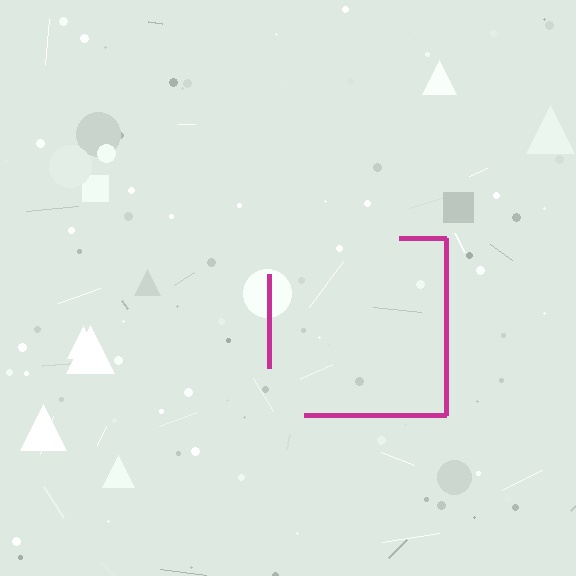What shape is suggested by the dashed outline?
The dashed outline suggests a square.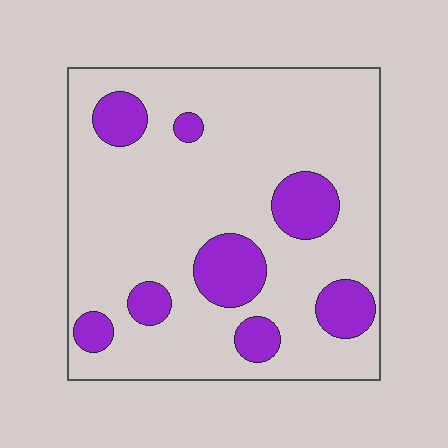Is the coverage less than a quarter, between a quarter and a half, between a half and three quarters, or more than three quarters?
Less than a quarter.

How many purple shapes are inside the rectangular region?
8.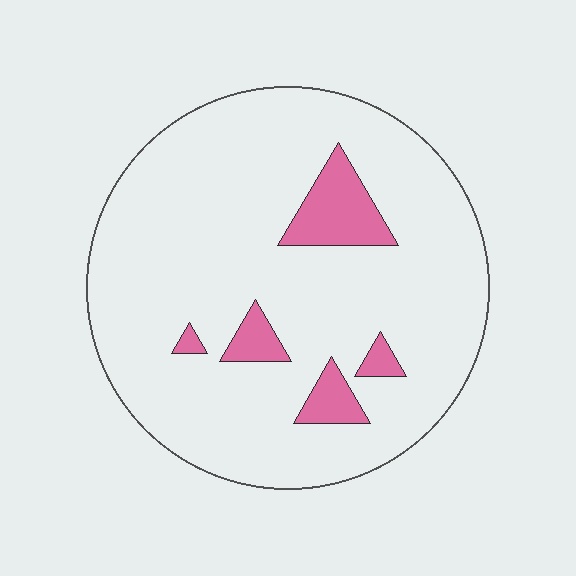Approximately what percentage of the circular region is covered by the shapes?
Approximately 10%.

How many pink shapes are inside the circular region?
5.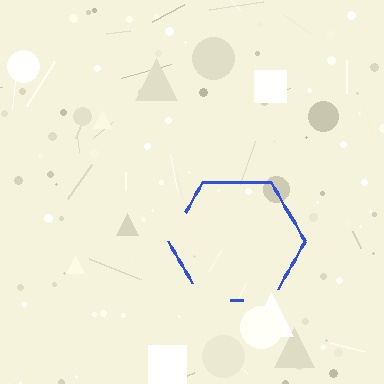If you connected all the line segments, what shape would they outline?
They would outline a hexagon.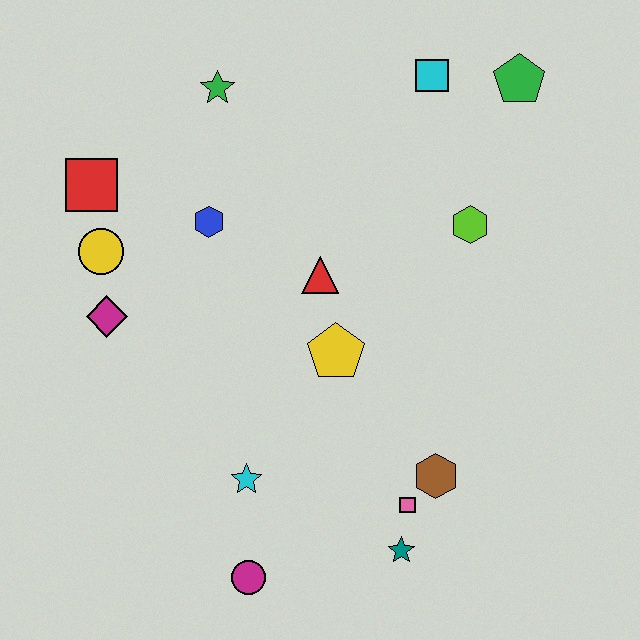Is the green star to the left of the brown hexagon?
Yes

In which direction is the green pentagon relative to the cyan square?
The green pentagon is to the right of the cyan square.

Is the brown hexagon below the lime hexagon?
Yes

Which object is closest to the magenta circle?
The cyan star is closest to the magenta circle.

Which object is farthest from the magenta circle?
The green pentagon is farthest from the magenta circle.